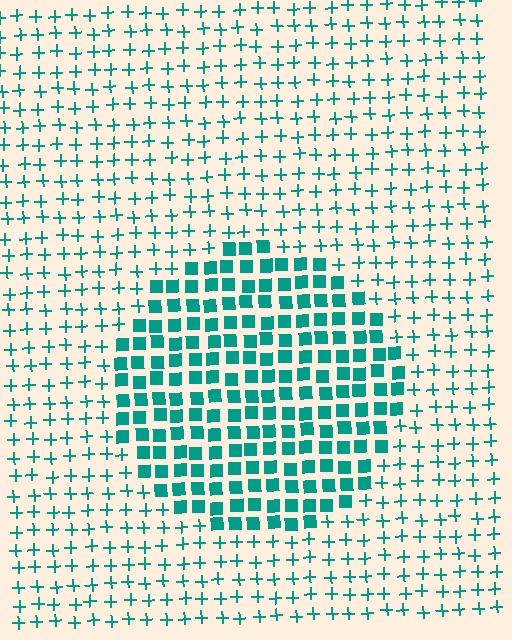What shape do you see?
I see a circle.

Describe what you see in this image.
The image is filled with small teal elements arranged in a uniform grid. A circle-shaped region contains squares, while the surrounding area contains plus signs. The boundary is defined purely by the change in element shape.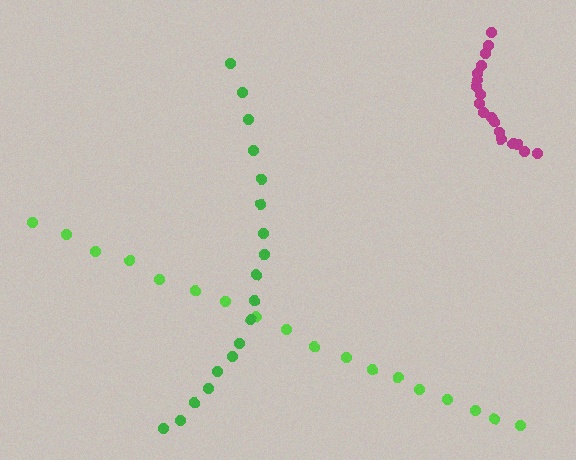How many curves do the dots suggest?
There are 3 distinct paths.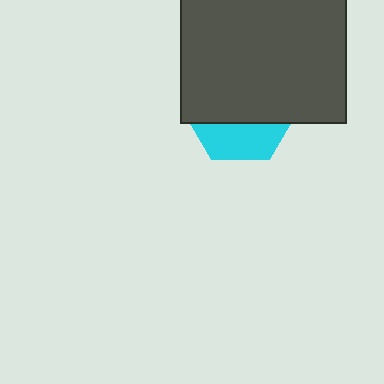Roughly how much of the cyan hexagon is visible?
A small part of it is visible (roughly 32%).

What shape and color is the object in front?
The object in front is a dark gray square.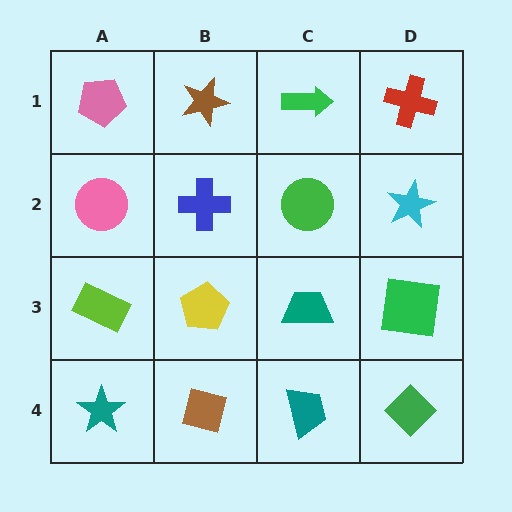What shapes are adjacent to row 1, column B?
A blue cross (row 2, column B), a pink pentagon (row 1, column A), a green arrow (row 1, column C).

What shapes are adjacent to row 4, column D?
A green square (row 3, column D), a teal trapezoid (row 4, column C).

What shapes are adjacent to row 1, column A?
A pink circle (row 2, column A), a brown star (row 1, column B).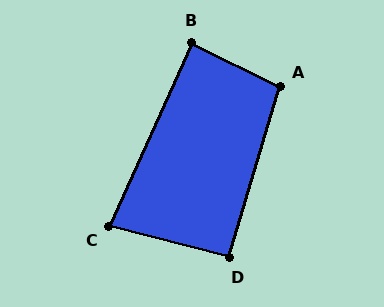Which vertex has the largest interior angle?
A, at approximately 100 degrees.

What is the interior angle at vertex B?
Approximately 88 degrees (approximately right).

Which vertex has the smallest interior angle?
C, at approximately 80 degrees.